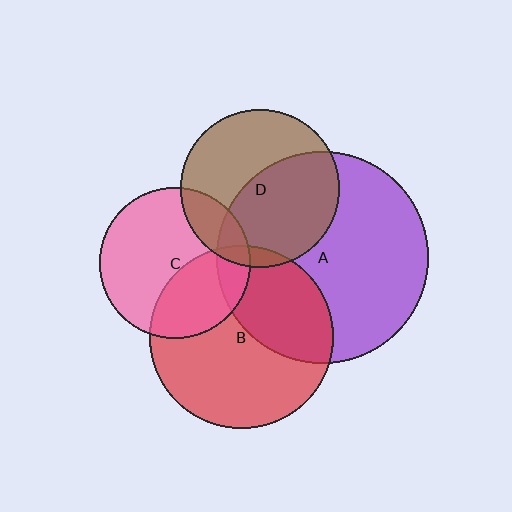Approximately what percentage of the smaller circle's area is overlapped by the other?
Approximately 35%.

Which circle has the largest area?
Circle A (purple).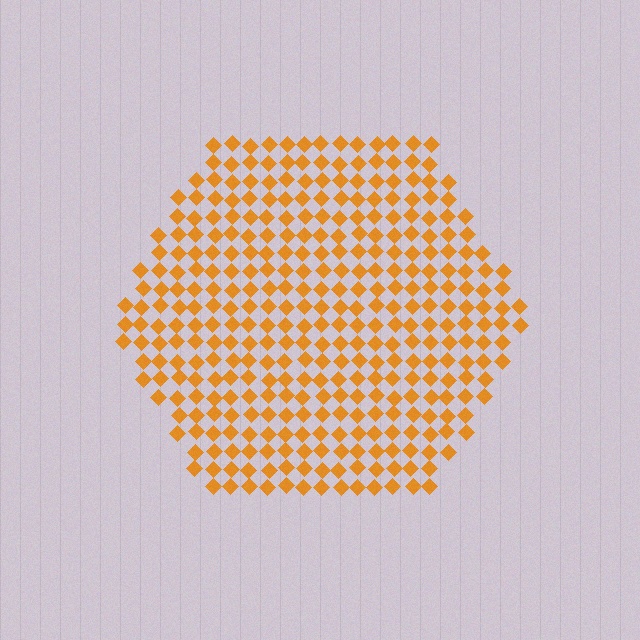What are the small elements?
The small elements are diamonds.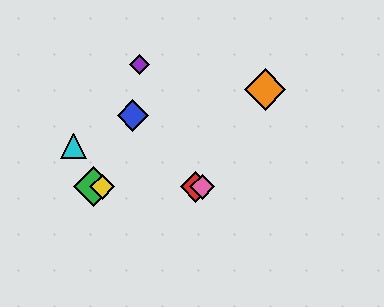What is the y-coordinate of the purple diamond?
The purple diamond is at y≈65.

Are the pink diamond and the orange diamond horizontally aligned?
No, the pink diamond is at y≈187 and the orange diamond is at y≈90.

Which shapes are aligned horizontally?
The red diamond, the green diamond, the yellow diamond, the pink diamond are aligned horizontally.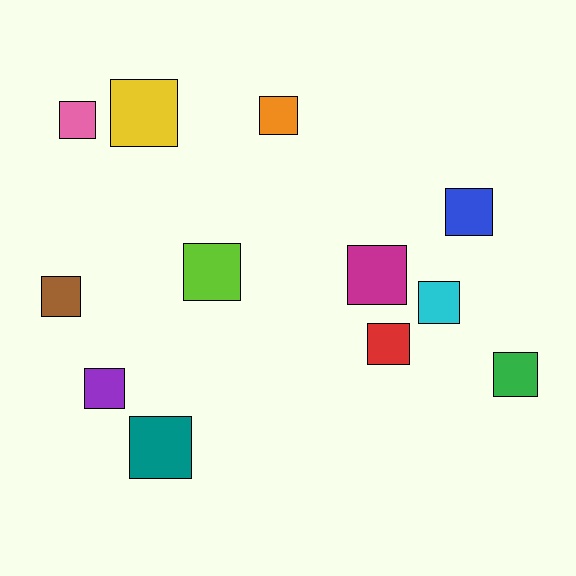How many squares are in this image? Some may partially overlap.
There are 12 squares.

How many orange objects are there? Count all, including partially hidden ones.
There is 1 orange object.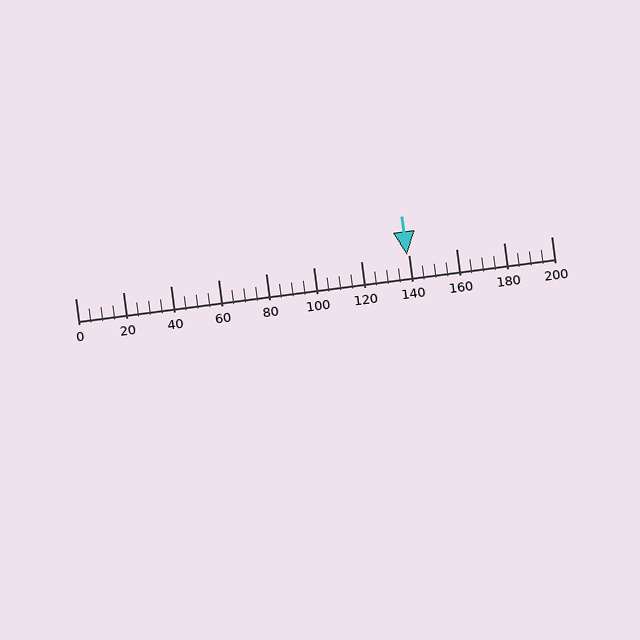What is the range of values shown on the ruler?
The ruler shows values from 0 to 200.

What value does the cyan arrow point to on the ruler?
The cyan arrow points to approximately 139.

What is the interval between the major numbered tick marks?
The major tick marks are spaced 20 units apart.